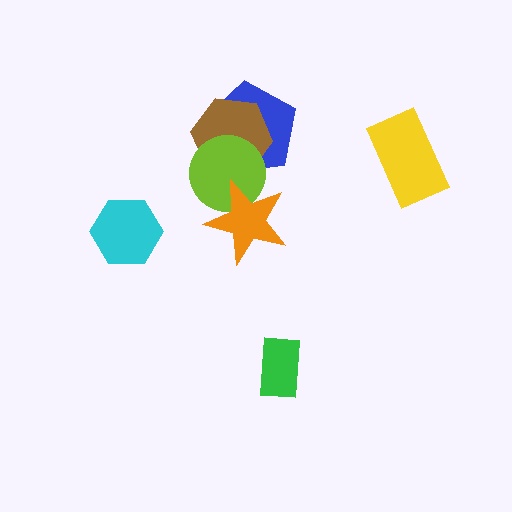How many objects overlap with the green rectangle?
0 objects overlap with the green rectangle.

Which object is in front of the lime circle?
The orange star is in front of the lime circle.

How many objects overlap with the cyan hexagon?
0 objects overlap with the cyan hexagon.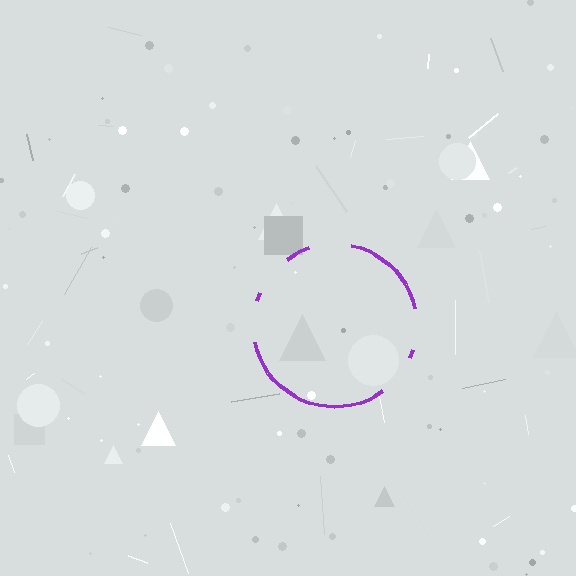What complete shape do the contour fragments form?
The contour fragments form a circle.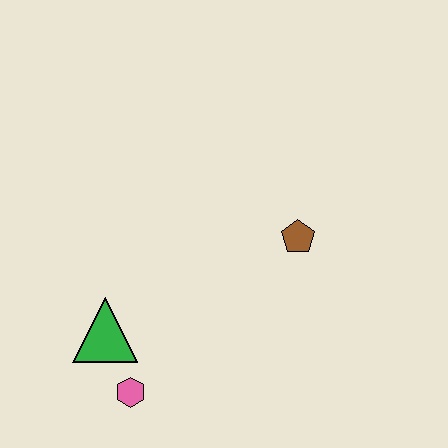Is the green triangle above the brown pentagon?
No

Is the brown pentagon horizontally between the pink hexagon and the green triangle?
No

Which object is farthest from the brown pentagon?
The pink hexagon is farthest from the brown pentagon.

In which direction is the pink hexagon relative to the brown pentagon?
The pink hexagon is to the left of the brown pentagon.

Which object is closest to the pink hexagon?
The green triangle is closest to the pink hexagon.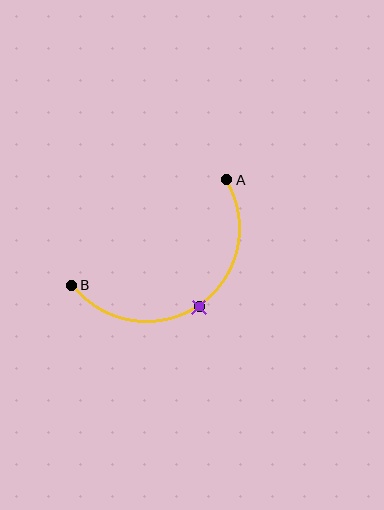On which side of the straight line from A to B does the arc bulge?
The arc bulges below and to the right of the straight line connecting A and B.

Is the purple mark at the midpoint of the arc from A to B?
Yes. The purple mark lies on the arc at equal arc-length from both A and B — it is the arc midpoint.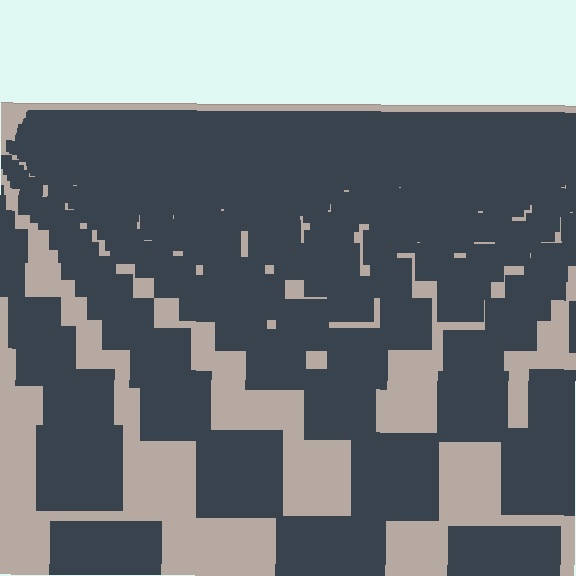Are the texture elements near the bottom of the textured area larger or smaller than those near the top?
Larger. Near the bottom, elements are closer to the viewer and appear at a bigger on-screen size.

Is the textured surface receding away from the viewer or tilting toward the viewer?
The surface is receding away from the viewer. Texture elements get smaller and denser toward the top.